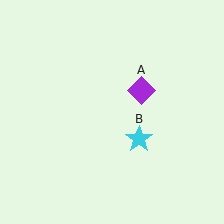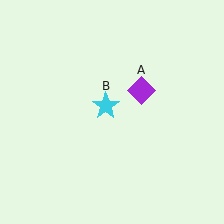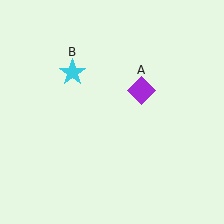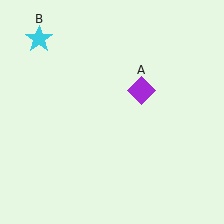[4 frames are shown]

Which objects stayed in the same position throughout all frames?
Purple diamond (object A) remained stationary.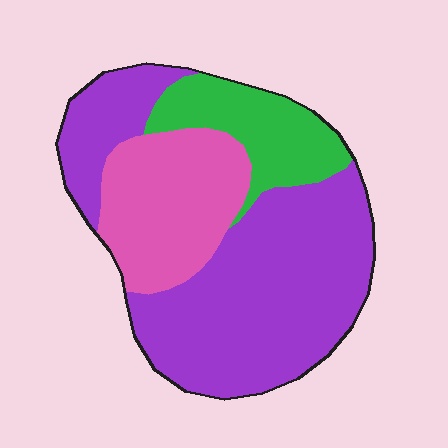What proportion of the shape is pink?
Pink covers 25% of the shape.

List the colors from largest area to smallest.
From largest to smallest: purple, pink, green.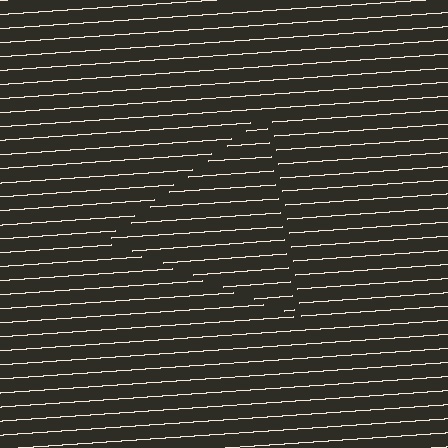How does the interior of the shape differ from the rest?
The interior of the shape contains the same grating, shifted by half a period — the contour is defined by the phase discontinuity where line-ends from the inner and outer gratings abut.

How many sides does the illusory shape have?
3 sides — the line-ends trace a triangle.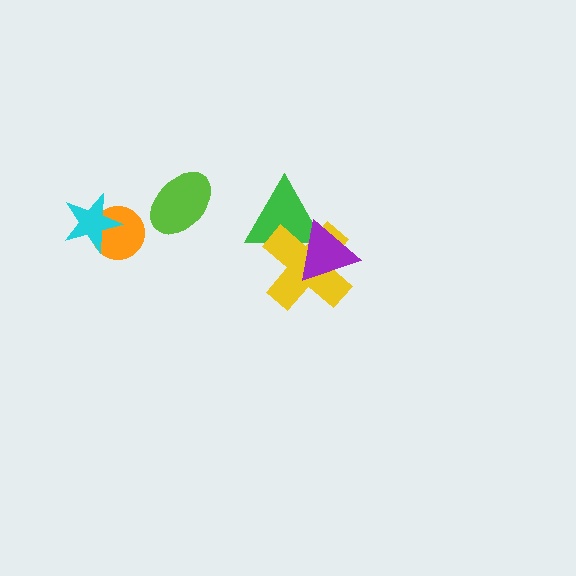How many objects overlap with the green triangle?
2 objects overlap with the green triangle.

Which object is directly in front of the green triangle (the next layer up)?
The yellow cross is directly in front of the green triangle.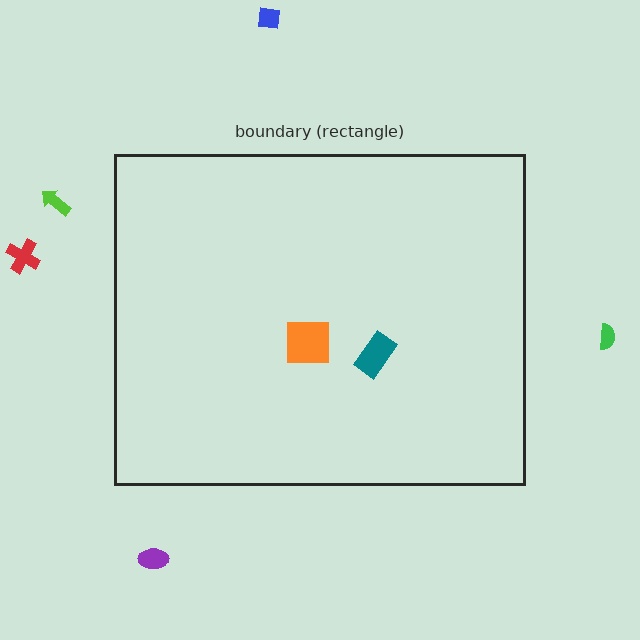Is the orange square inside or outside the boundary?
Inside.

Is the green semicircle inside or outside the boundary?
Outside.